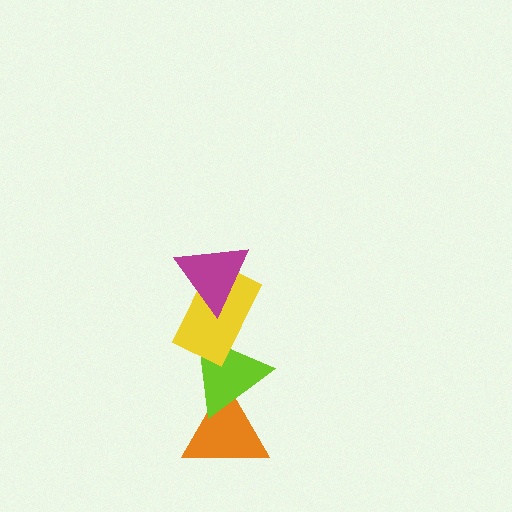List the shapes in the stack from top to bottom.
From top to bottom: the magenta triangle, the yellow rectangle, the lime triangle, the orange triangle.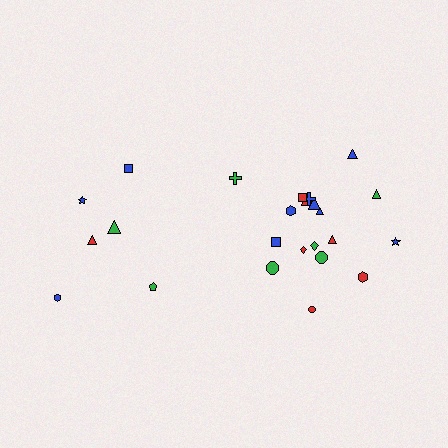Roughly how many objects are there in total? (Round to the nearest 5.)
Roughly 25 objects in total.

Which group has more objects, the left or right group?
The right group.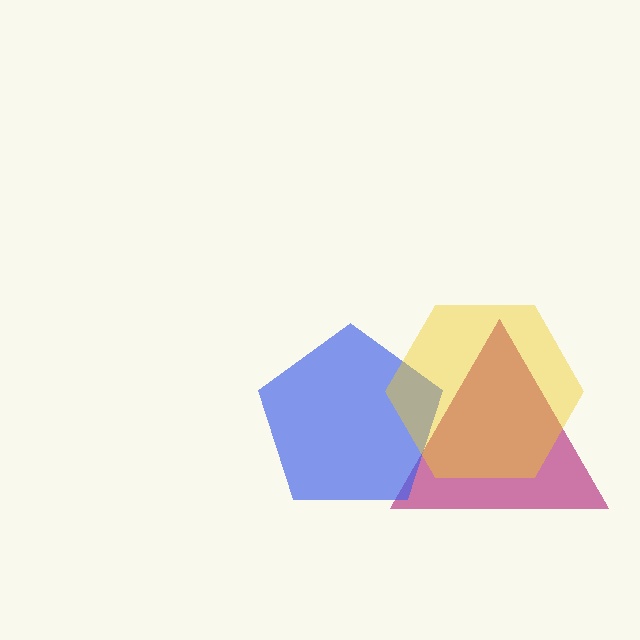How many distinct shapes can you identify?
There are 3 distinct shapes: a magenta triangle, a blue pentagon, a yellow hexagon.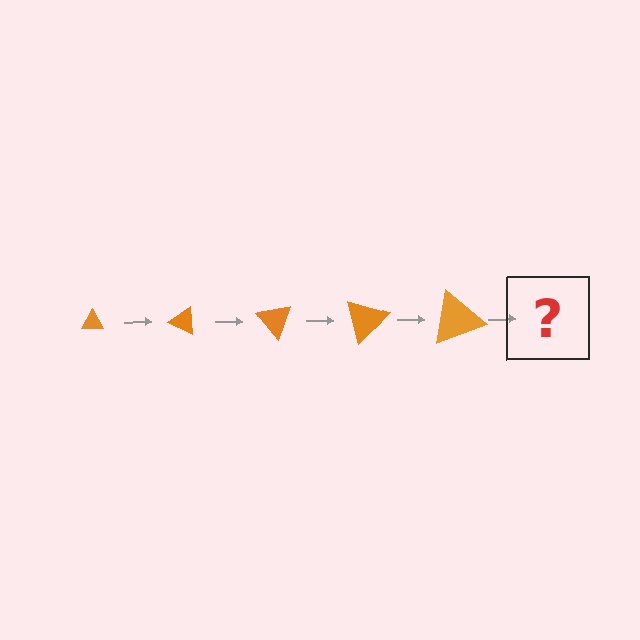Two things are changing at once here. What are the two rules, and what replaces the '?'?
The two rules are that the triangle grows larger each step and it rotates 25 degrees each step. The '?' should be a triangle, larger than the previous one and rotated 125 degrees from the start.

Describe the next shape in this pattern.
It should be a triangle, larger than the previous one and rotated 125 degrees from the start.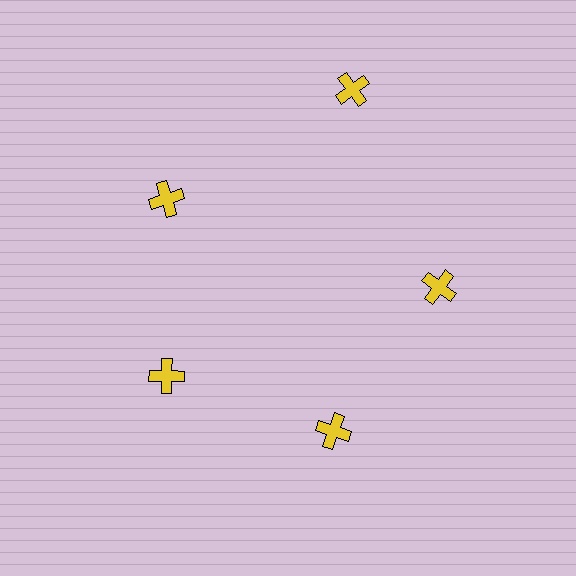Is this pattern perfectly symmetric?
No. The 5 yellow crosses are arranged in a ring, but one element near the 1 o'clock position is pushed outward from the center, breaking the 5-fold rotational symmetry.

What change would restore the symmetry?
The symmetry would be restored by moving it inward, back onto the ring so that all 5 crosses sit at equal angles and equal distance from the center.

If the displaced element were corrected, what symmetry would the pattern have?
It would have 5-fold rotational symmetry — the pattern would map onto itself every 72 degrees.